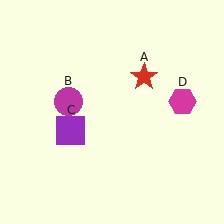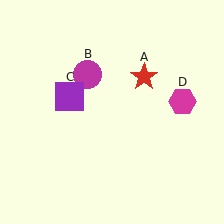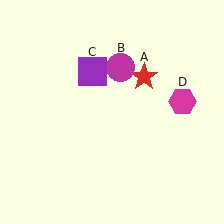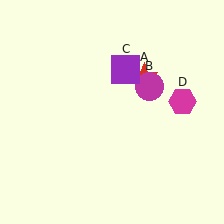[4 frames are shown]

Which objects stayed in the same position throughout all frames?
Red star (object A) and magenta hexagon (object D) remained stationary.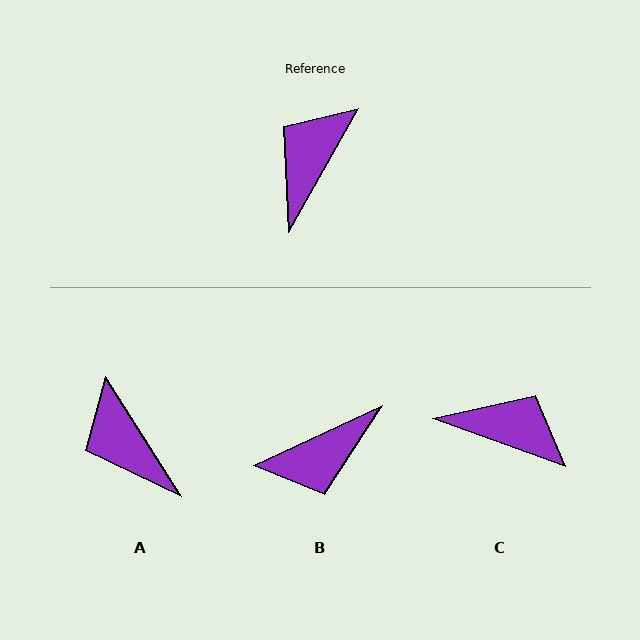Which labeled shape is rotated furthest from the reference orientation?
B, about 144 degrees away.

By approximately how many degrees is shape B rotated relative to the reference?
Approximately 144 degrees counter-clockwise.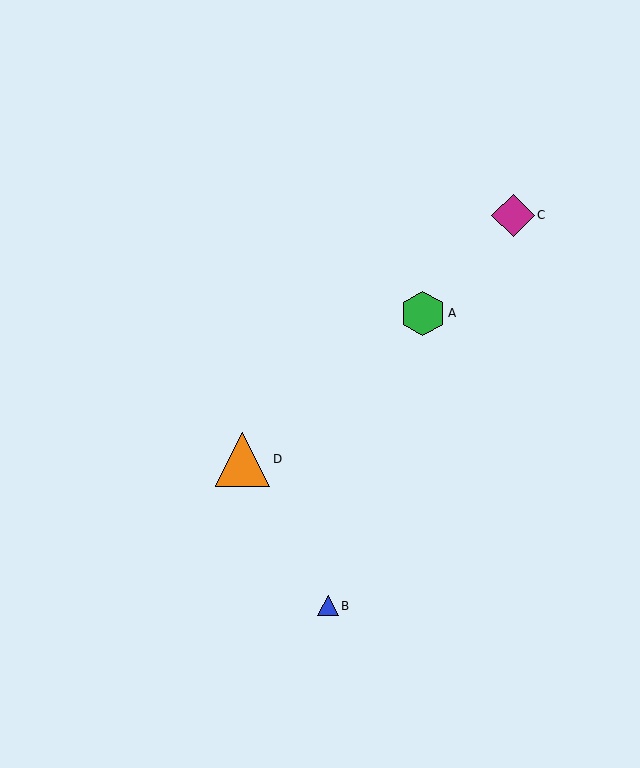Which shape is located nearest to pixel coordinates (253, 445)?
The orange triangle (labeled D) at (243, 459) is nearest to that location.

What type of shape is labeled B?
Shape B is a blue triangle.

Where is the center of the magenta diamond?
The center of the magenta diamond is at (513, 215).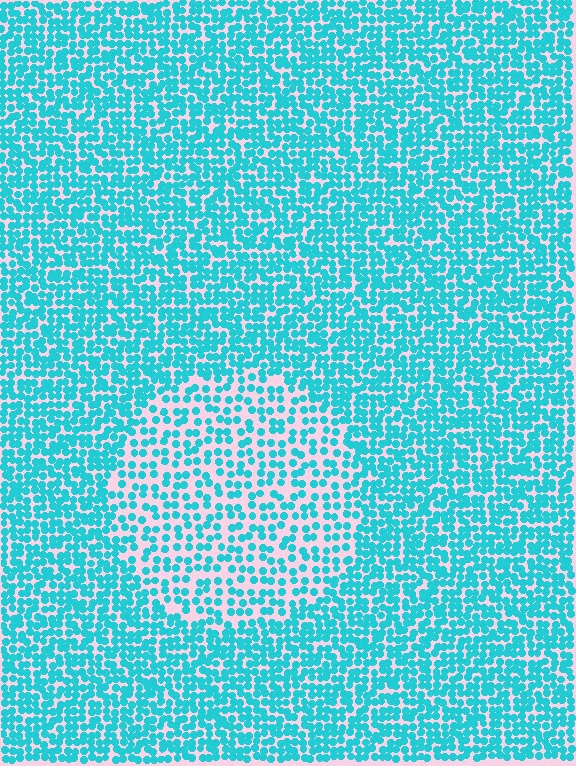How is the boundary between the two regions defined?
The boundary is defined by a change in element density (approximately 1.8x ratio). All elements are the same color, size, and shape.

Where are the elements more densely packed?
The elements are more densely packed outside the circle boundary.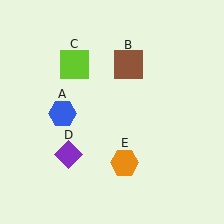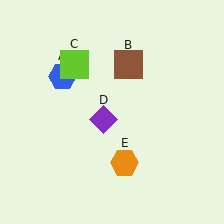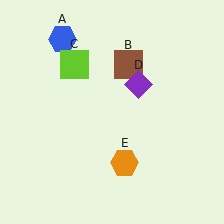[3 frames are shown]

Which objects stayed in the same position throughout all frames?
Brown square (object B) and lime square (object C) and orange hexagon (object E) remained stationary.